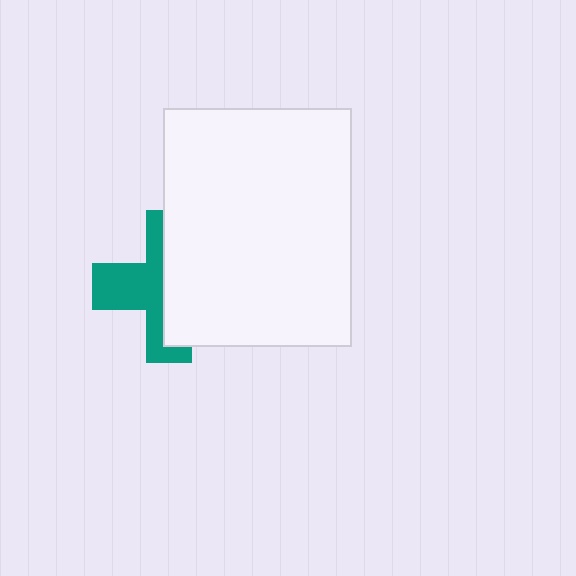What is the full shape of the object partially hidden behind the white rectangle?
The partially hidden object is a teal cross.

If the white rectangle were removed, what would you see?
You would see the complete teal cross.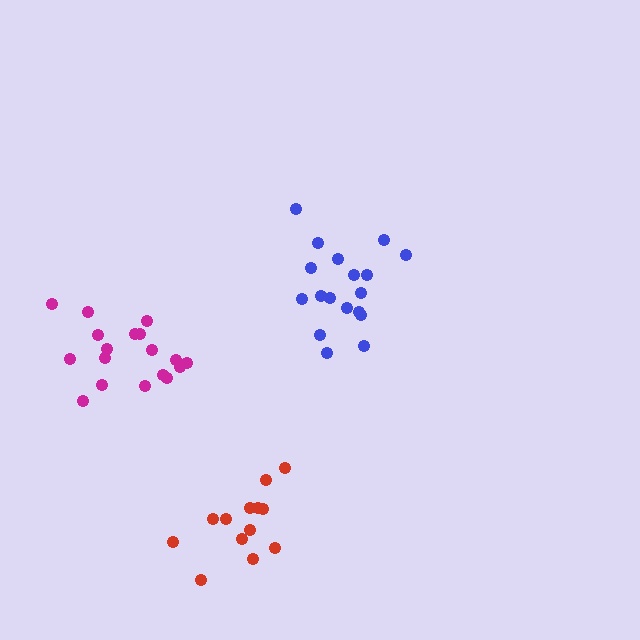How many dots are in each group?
Group 1: 18 dots, Group 2: 18 dots, Group 3: 13 dots (49 total).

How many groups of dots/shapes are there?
There are 3 groups.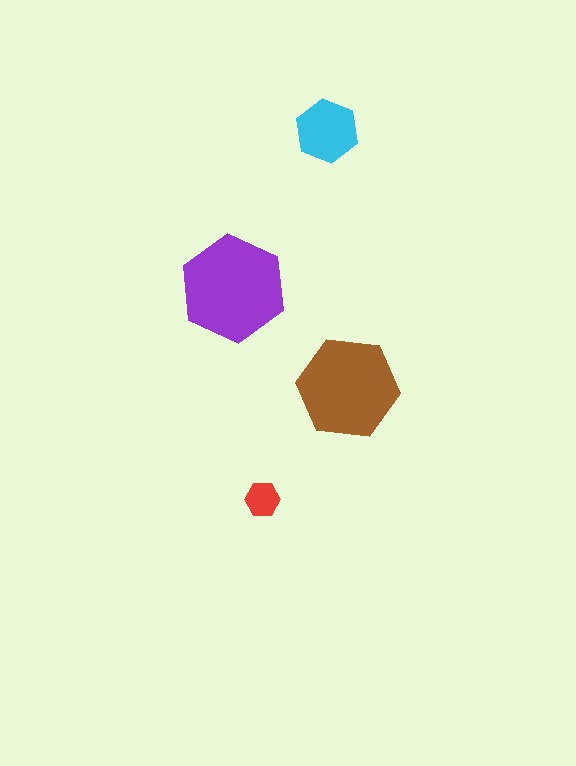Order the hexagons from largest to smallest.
the purple one, the brown one, the cyan one, the red one.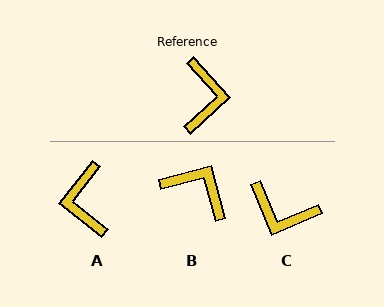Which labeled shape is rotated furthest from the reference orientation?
A, about 170 degrees away.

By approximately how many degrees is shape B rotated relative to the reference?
Approximately 63 degrees counter-clockwise.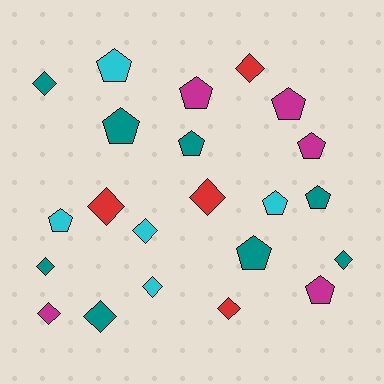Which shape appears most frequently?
Diamond, with 11 objects.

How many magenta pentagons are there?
There are 4 magenta pentagons.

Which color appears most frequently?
Teal, with 8 objects.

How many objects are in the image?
There are 22 objects.